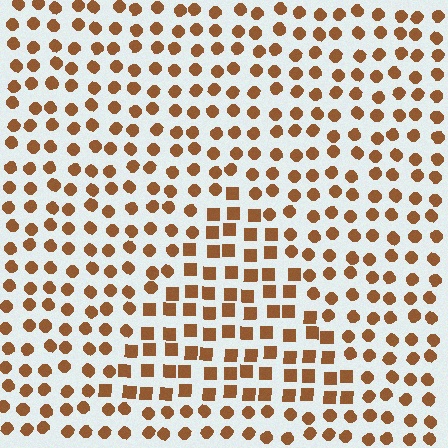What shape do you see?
I see a triangle.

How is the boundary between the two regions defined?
The boundary is defined by a change in element shape: squares inside vs. circles outside. All elements share the same color and spacing.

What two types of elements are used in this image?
The image uses squares inside the triangle region and circles outside it.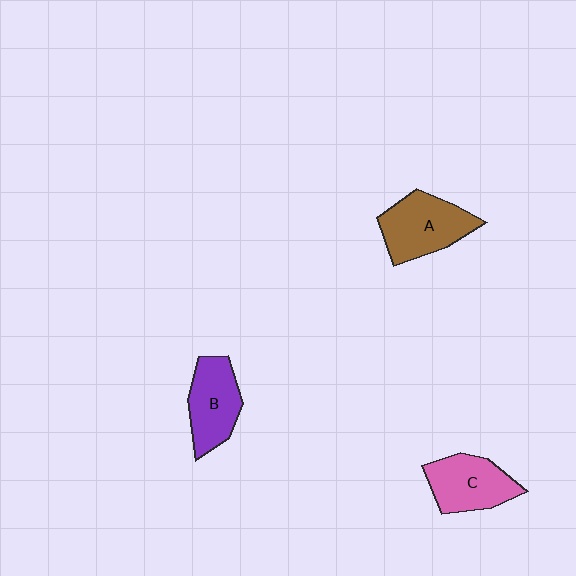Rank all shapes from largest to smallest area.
From largest to smallest: A (brown), C (pink), B (purple).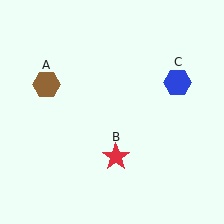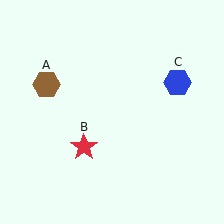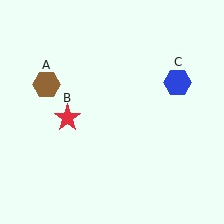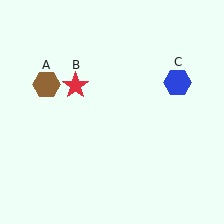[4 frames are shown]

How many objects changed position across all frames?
1 object changed position: red star (object B).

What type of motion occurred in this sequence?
The red star (object B) rotated clockwise around the center of the scene.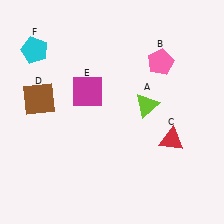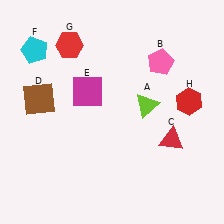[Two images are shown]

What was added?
A red hexagon (G), a red hexagon (H) were added in Image 2.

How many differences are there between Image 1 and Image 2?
There are 2 differences between the two images.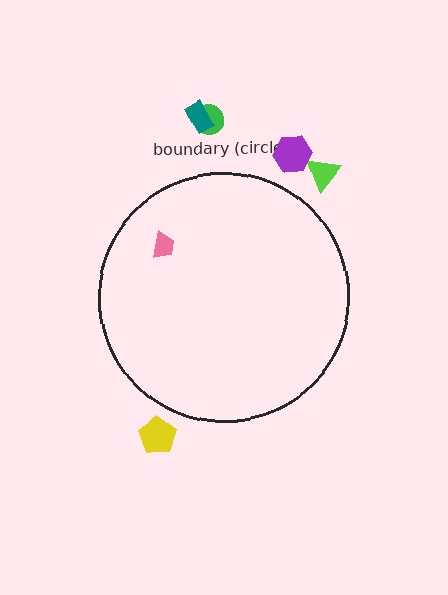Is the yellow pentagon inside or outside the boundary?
Outside.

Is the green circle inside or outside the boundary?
Outside.